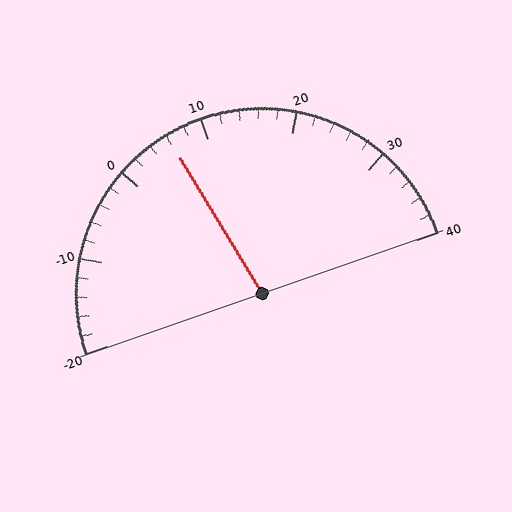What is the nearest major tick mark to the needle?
The nearest major tick mark is 10.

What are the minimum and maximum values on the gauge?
The gauge ranges from -20 to 40.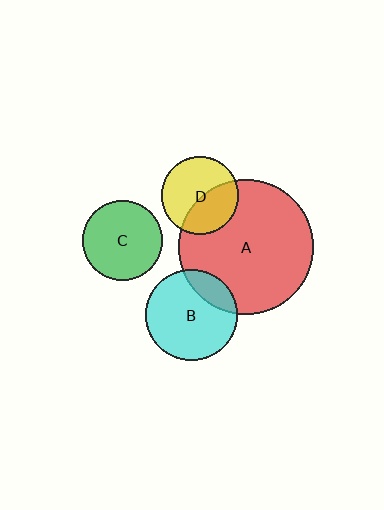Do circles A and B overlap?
Yes.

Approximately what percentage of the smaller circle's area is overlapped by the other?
Approximately 20%.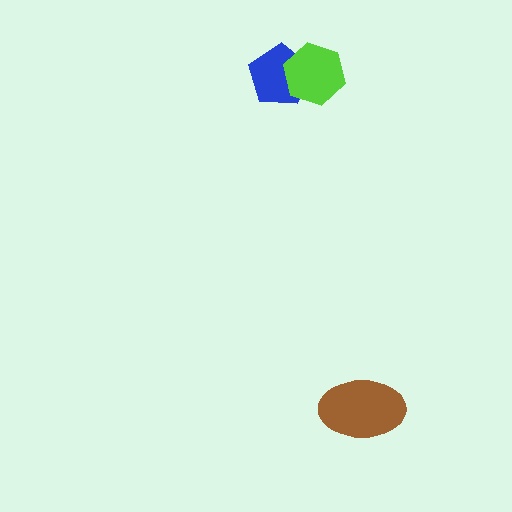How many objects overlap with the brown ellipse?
0 objects overlap with the brown ellipse.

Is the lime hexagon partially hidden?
No, no other shape covers it.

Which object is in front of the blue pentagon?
The lime hexagon is in front of the blue pentagon.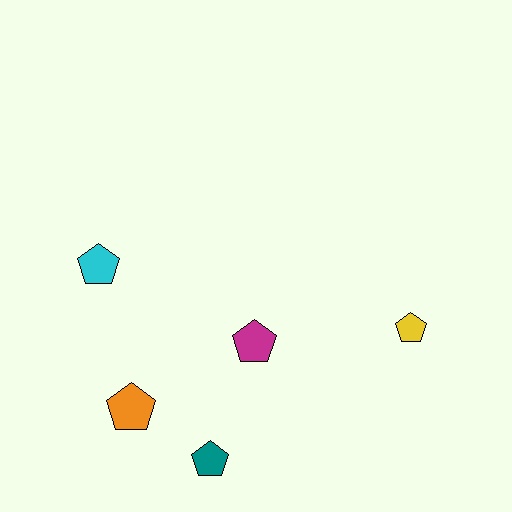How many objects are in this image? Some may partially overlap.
There are 5 objects.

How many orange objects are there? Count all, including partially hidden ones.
There is 1 orange object.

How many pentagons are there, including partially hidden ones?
There are 5 pentagons.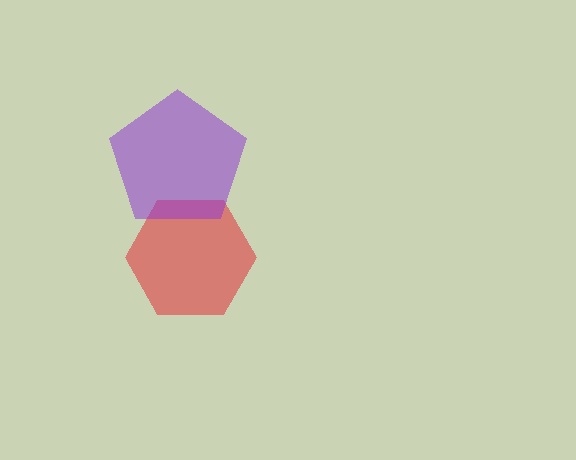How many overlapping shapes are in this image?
There are 2 overlapping shapes in the image.